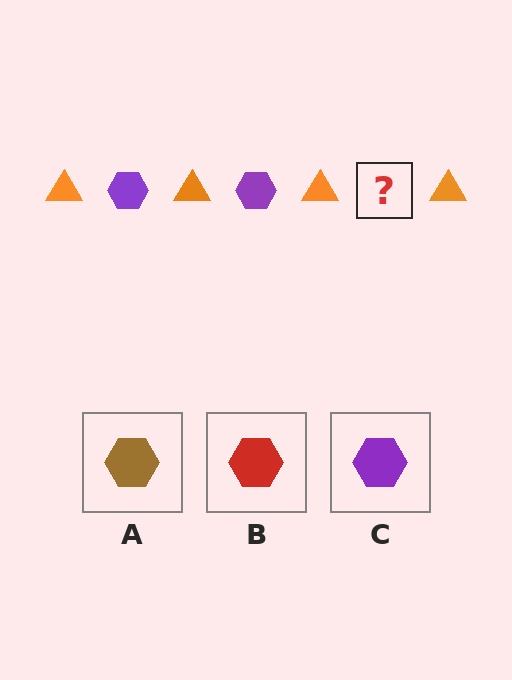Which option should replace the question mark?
Option C.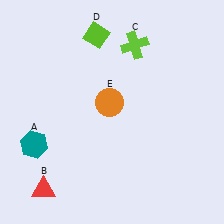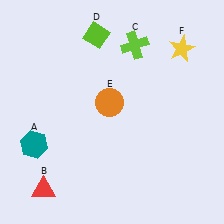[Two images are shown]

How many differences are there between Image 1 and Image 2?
There is 1 difference between the two images.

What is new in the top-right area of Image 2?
A yellow star (F) was added in the top-right area of Image 2.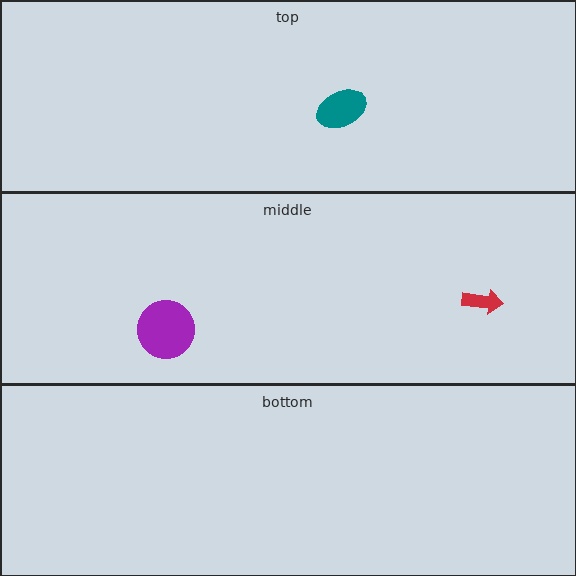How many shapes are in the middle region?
2.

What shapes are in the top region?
The teal ellipse.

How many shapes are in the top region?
1.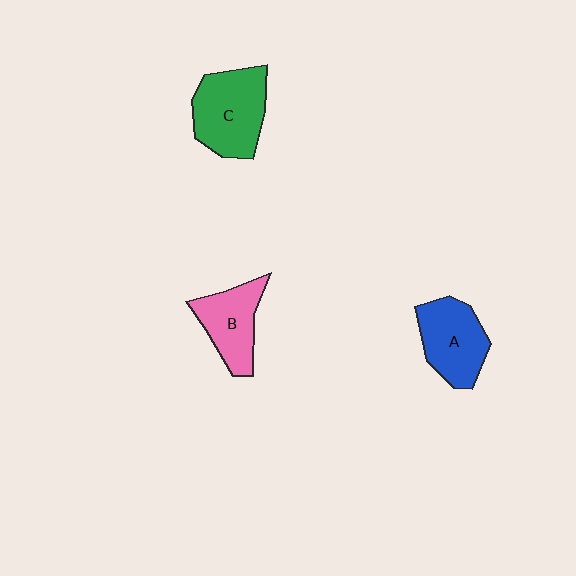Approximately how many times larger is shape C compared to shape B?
Approximately 1.3 times.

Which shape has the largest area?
Shape C (green).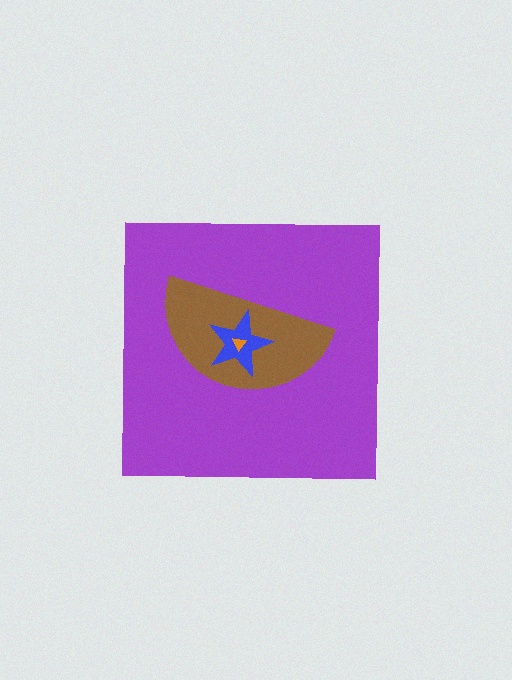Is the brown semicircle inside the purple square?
Yes.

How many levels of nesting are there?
4.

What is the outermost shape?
The purple square.